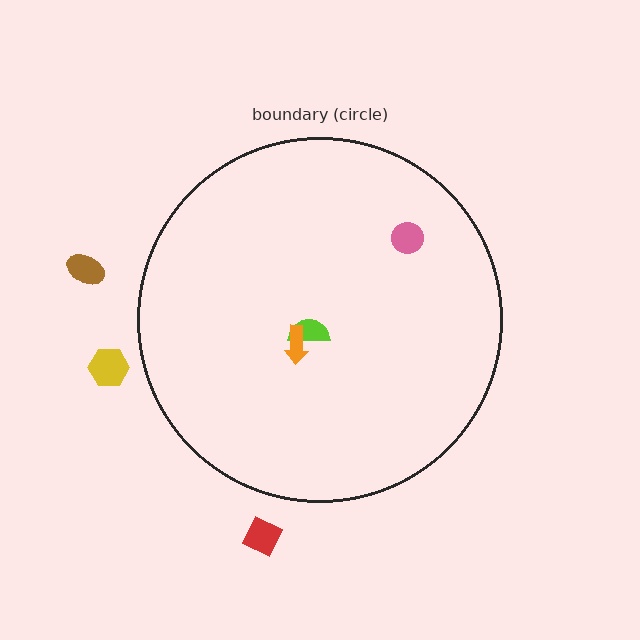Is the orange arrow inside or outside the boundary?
Inside.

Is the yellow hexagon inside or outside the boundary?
Outside.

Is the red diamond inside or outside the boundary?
Outside.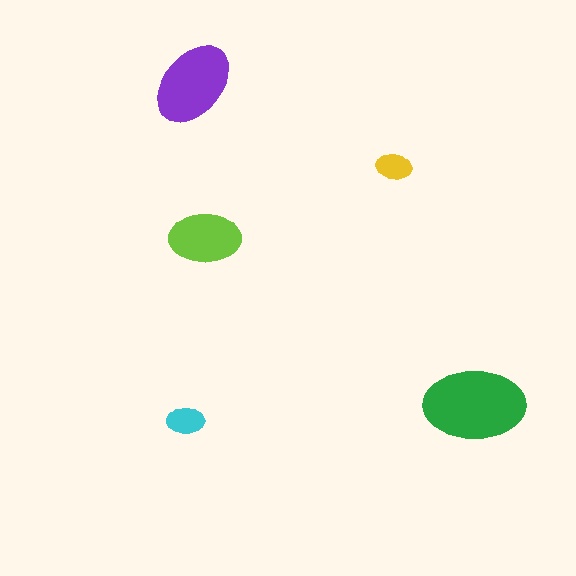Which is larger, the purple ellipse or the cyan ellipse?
The purple one.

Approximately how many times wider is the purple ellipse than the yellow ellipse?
About 2.5 times wider.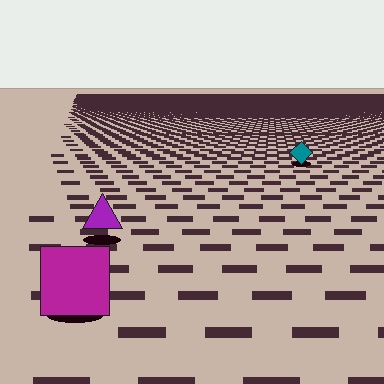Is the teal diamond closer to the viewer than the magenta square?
No. The magenta square is closer — you can tell from the texture gradient: the ground texture is coarser near it.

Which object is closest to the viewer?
The magenta square is closest. The texture marks near it are larger and more spread out.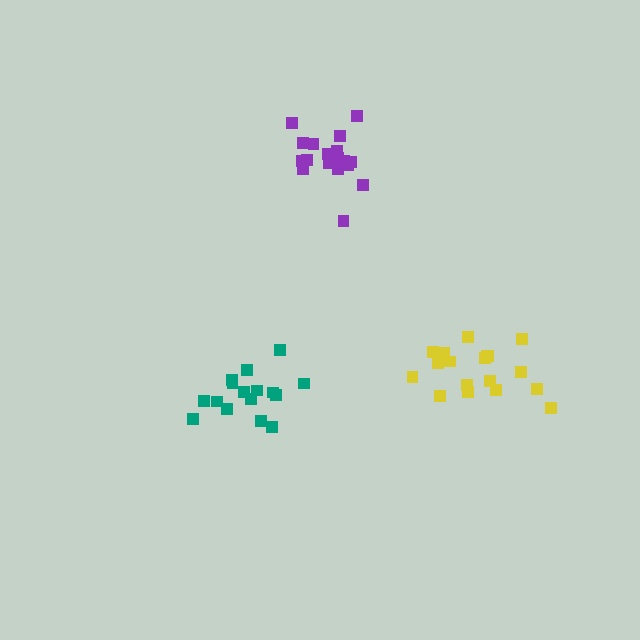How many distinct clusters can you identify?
There are 3 distinct clusters.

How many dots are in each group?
Group 1: 18 dots, Group 2: 18 dots, Group 3: 16 dots (52 total).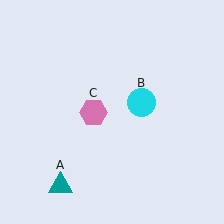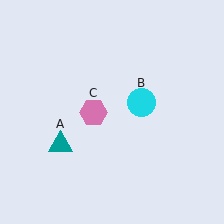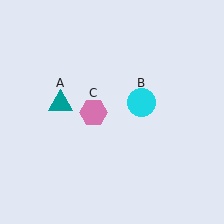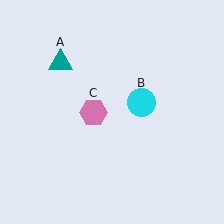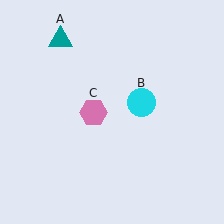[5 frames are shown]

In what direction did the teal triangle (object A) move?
The teal triangle (object A) moved up.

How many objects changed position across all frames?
1 object changed position: teal triangle (object A).